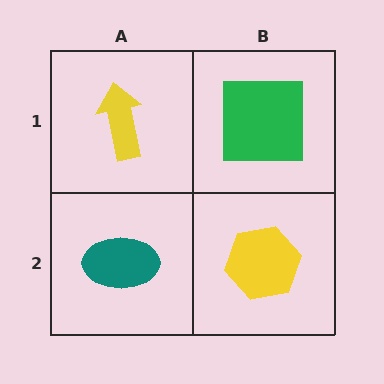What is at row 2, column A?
A teal ellipse.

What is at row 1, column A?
A yellow arrow.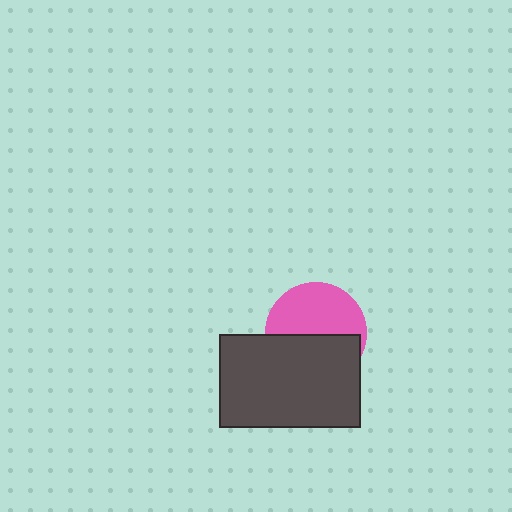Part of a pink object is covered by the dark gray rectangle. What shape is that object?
It is a circle.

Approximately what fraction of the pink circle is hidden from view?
Roughly 48% of the pink circle is hidden behind the dark gray rectangle.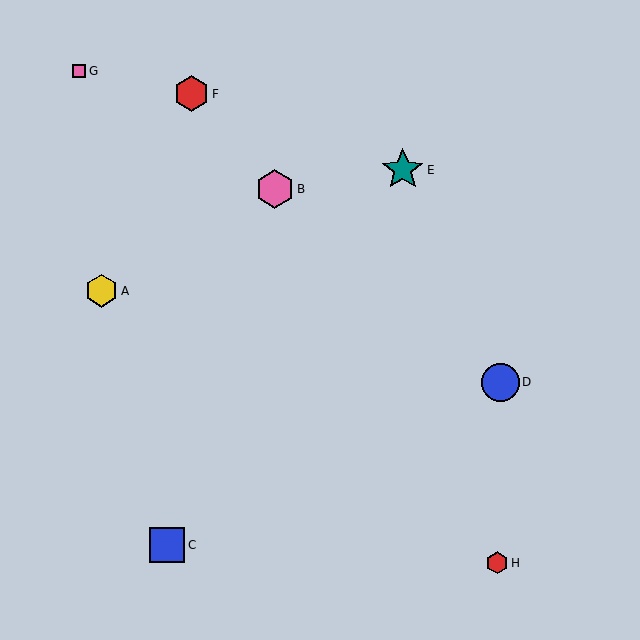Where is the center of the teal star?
The center of the teal star is at (403, 170).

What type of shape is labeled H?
Shape H is a red hexagon.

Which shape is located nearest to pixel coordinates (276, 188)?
The pink hexagon (labeled B) at (275, 189) is nearest to that location.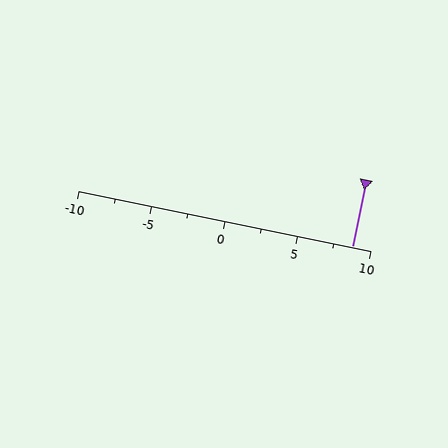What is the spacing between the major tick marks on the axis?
The major ticks are spaced 5 apart.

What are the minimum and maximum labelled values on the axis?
The axis runs from -10 to 10.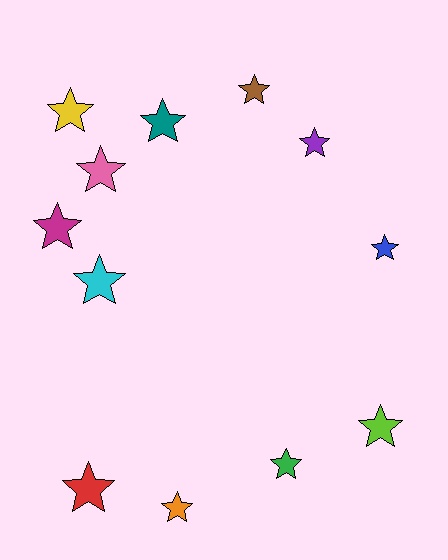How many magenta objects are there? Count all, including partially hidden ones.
There is 1 magenta object.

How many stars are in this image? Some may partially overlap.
There are 12 stars.